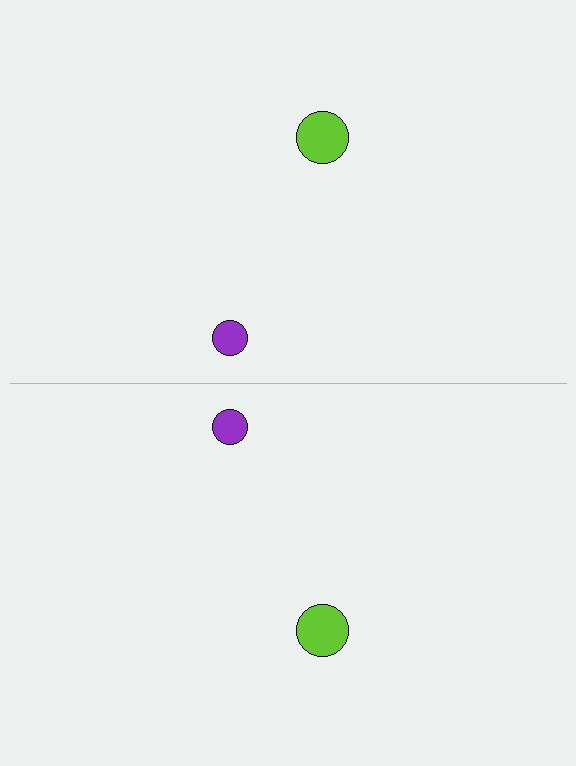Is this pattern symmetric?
Yes, this pattern has bilateral (reflection) symmetry.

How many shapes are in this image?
There are 4 shapes in this image.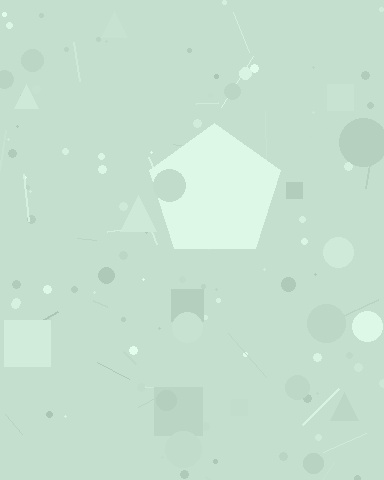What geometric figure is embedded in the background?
A pentagon is embedded in the background.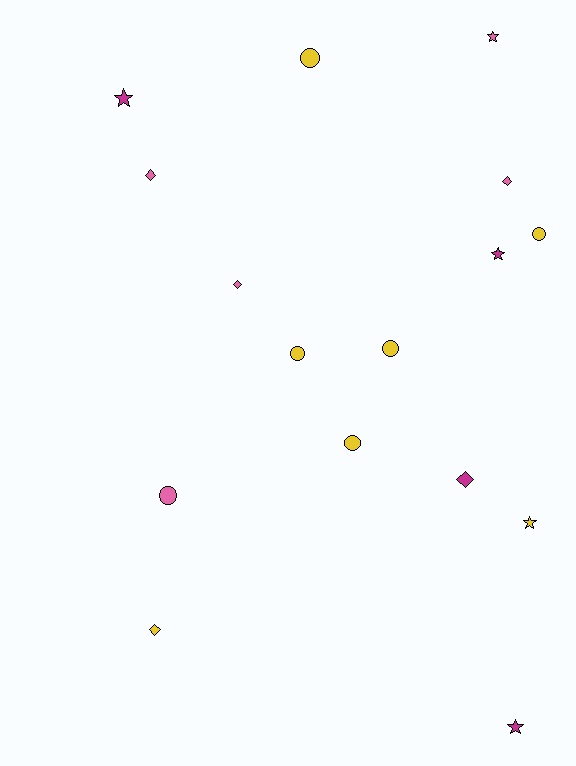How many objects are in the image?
There are 16 objects.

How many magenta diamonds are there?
There is 1 magenta diamond.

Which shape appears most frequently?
Circle, with 6 objects.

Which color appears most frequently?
Yellow, with 7 objects.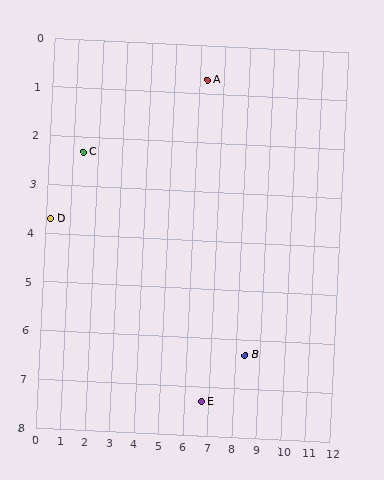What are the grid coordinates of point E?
Point E is at approximately (6.7, 7.3).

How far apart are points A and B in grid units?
Points A and B are about 6.0 grid units apart.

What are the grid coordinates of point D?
Point D is at approximately (0.2, 3.7).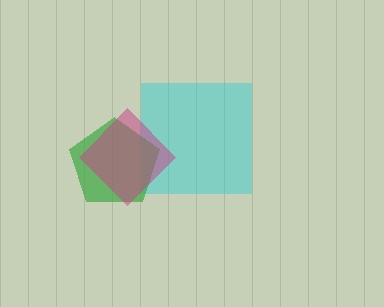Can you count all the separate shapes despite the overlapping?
Yes, there are 3 separate shapes.